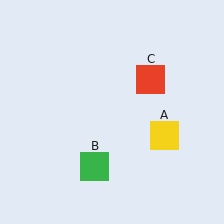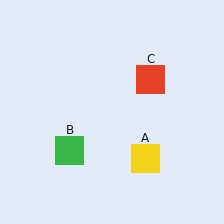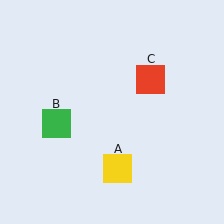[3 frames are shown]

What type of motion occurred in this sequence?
The yellow square (object A), green square (object B) rotated clockwise around the center of the scene.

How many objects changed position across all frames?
2 objects changed position: yellow square (object A), green square (object B).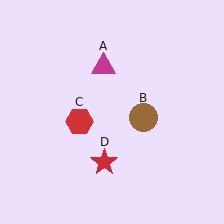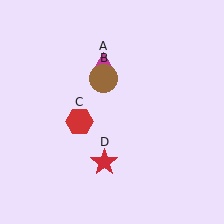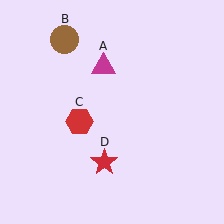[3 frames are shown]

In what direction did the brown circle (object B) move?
The brown circle (object B) moved up and to the left.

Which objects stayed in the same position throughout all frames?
Magenta triangle (object A) and red hexagon (object C) and red star (object D) remained stationary.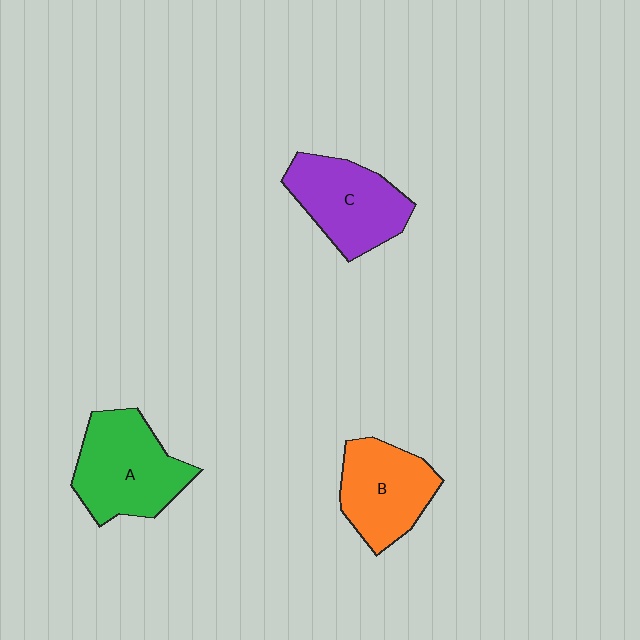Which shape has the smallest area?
Shape B (orange).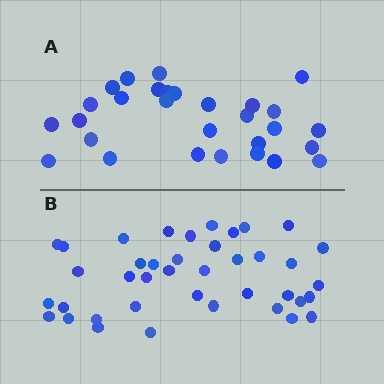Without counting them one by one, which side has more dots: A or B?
Region B (the bottom region) has more dots.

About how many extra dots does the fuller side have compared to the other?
Region B has roughly 12 or so more dots than region A.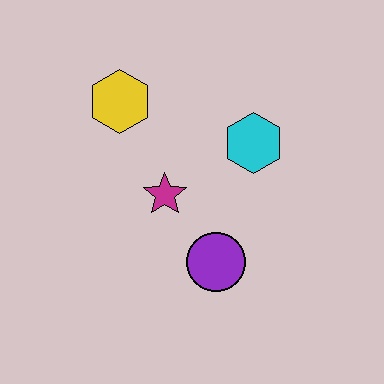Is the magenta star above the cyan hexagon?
No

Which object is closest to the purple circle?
The magenta star is closest to the purple circle.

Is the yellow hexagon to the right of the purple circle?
No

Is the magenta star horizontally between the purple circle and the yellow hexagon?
Yes